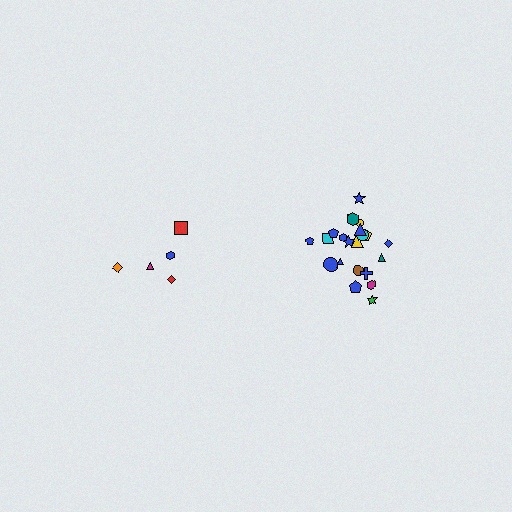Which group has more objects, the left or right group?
The right group.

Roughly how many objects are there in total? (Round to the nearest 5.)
Roughly 25 objects in total.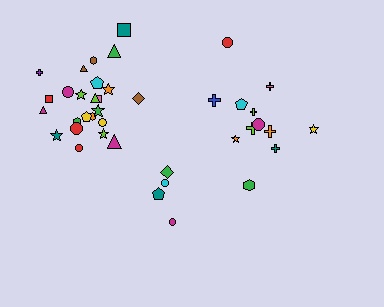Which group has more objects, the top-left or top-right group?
The top-left group.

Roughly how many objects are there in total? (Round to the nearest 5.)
Roughly 40 objects in total.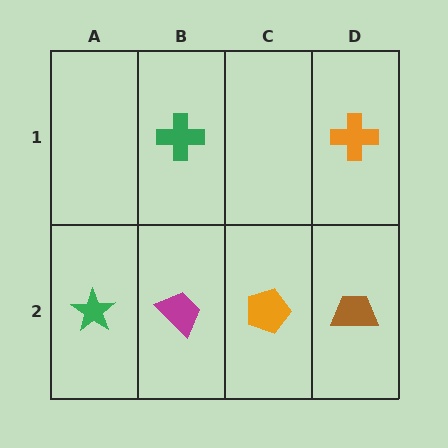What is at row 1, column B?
A green cross.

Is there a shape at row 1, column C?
No, that cell is empty.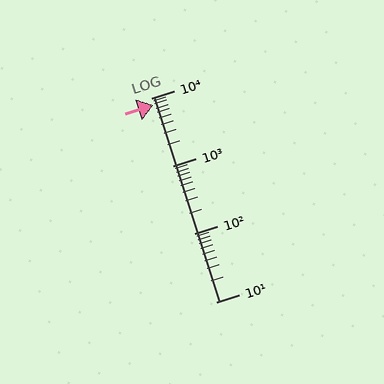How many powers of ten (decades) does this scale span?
The scale spans 3 decades, from 10 to 10000.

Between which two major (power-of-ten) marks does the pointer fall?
The pointer is between 1000 and 10000.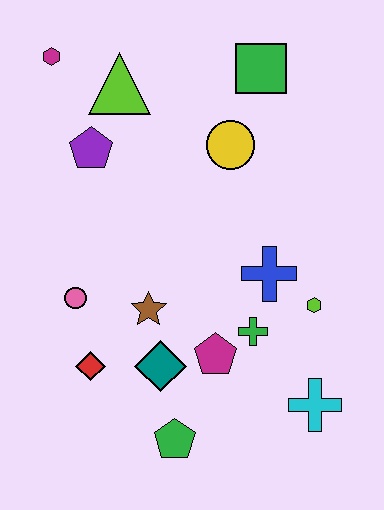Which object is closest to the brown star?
The teal diamond is closest to the brown star.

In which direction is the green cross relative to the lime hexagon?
The green cross is to the left of the lime hexagon.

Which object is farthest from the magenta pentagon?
The magenta hexagon is farthest from the magenta pentagon.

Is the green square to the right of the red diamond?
Yes